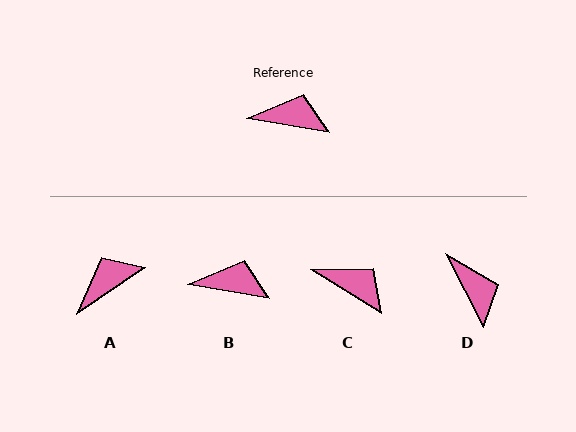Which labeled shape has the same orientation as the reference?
B.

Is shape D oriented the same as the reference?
No, it is off by about 53 degrees.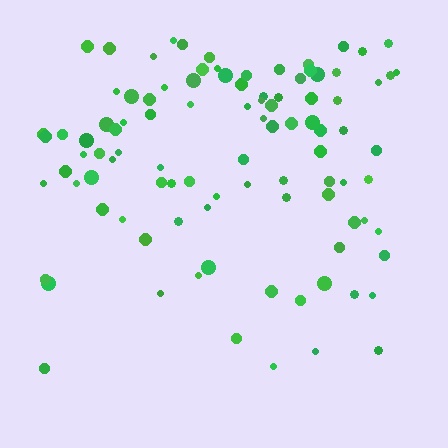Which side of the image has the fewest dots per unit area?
The bottom.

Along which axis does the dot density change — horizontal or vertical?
Vertical.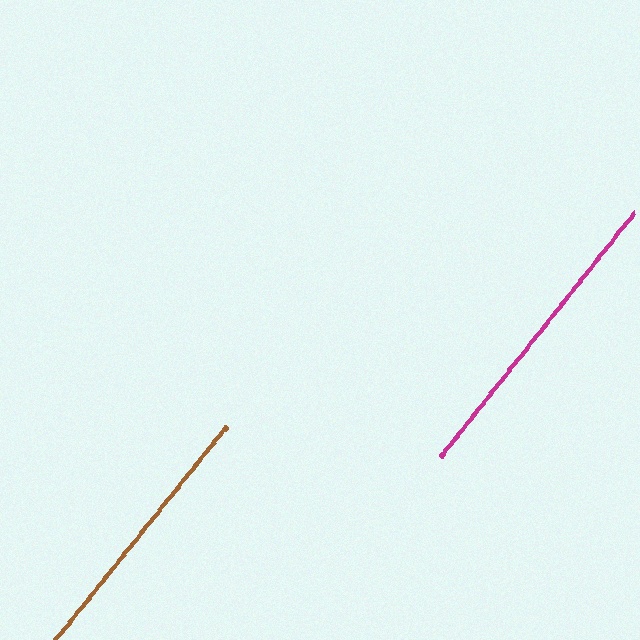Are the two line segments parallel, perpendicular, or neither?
Parallel — their directions differ by only 0.5°.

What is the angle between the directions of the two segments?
Approximately 0 degrees.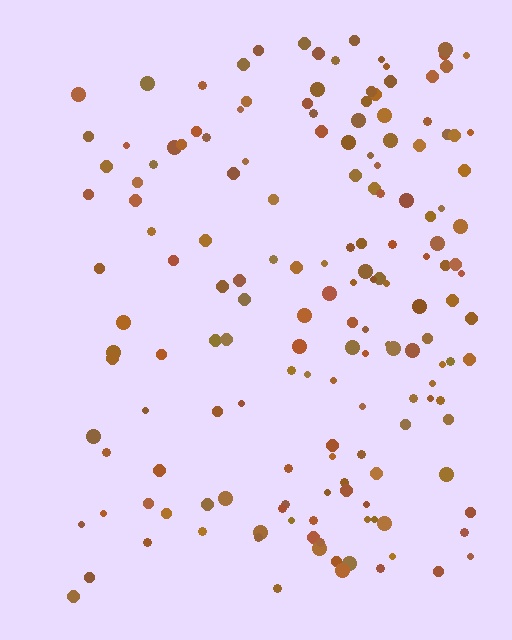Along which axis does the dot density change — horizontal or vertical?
Horizontal.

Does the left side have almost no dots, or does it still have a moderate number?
Still a moderate number, just noticeably fewer than the right.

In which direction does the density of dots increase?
From left to right, with the right side densest.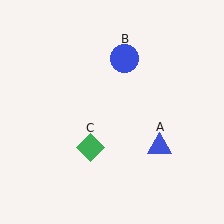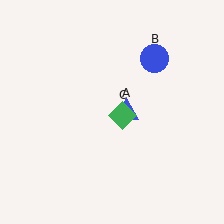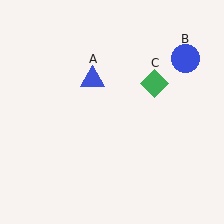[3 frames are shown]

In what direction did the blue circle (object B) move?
The blue circle (object B) moved right.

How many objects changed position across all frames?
3 objects changed position: blue triangle (object A), blue circle (object B), green diamond (object C).